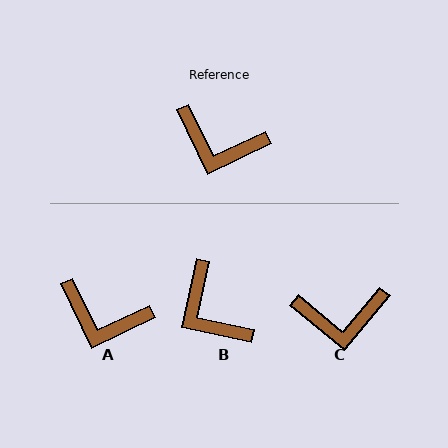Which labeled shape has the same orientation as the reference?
A.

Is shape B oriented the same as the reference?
No, it is off by about 38 degrees.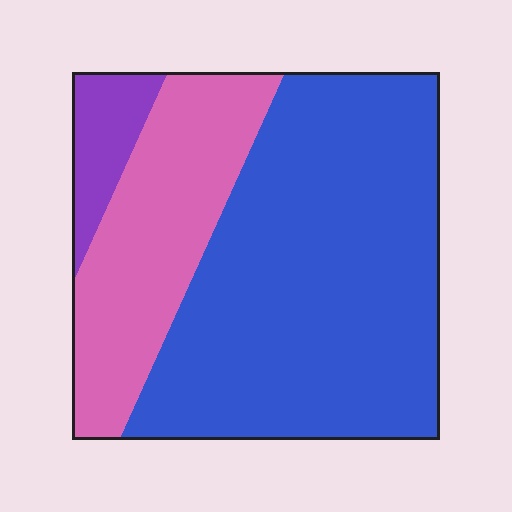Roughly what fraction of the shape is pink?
Pink takes up between a quarter and a half of the shape.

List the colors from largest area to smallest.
From largest to smallest: blue, pink, purple.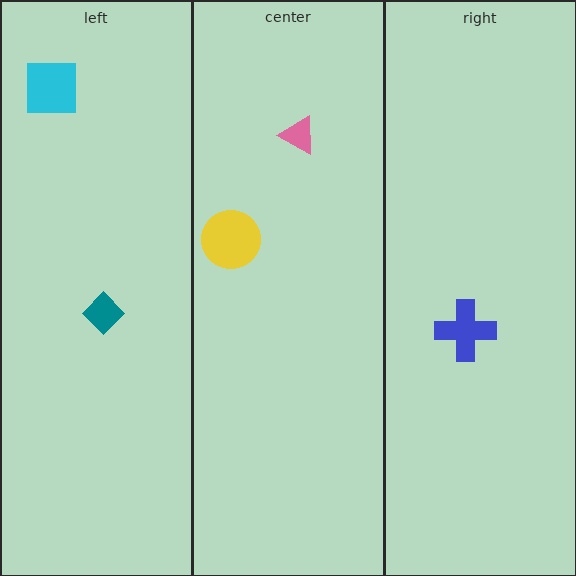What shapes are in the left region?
The cyan square, the teal diamond.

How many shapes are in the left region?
2.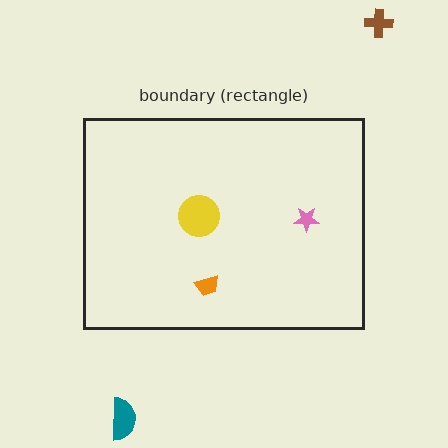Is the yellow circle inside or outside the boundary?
Inside.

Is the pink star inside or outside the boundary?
Inside.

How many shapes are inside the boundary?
3 inside, 2 outside.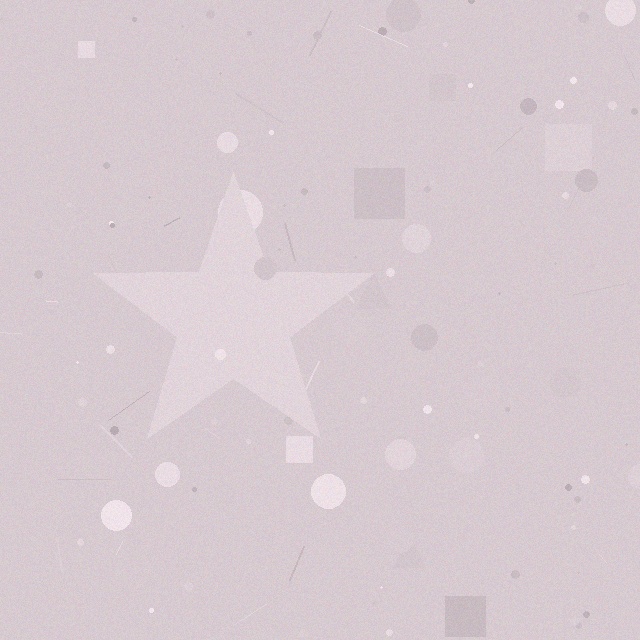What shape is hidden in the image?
A star is hidden in the image.